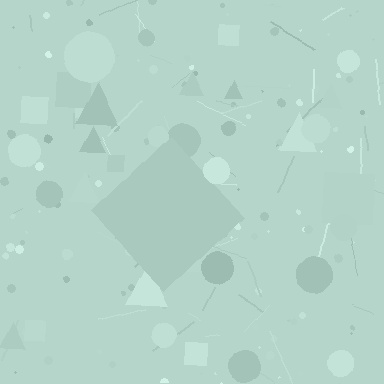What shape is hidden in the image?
A diamond is hidden in the image.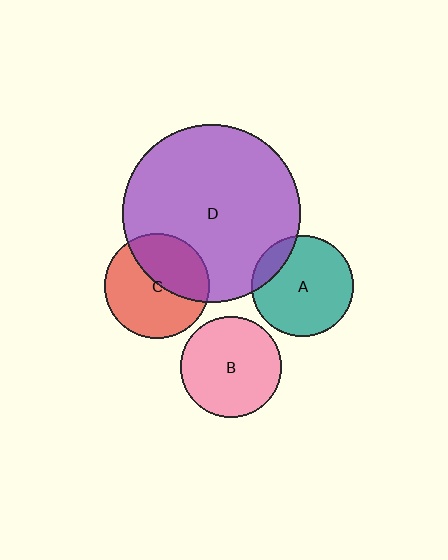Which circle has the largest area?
Circle D (purple).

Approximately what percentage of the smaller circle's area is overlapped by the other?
Approximately 15%.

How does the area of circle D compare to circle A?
Approximately 3.1 times.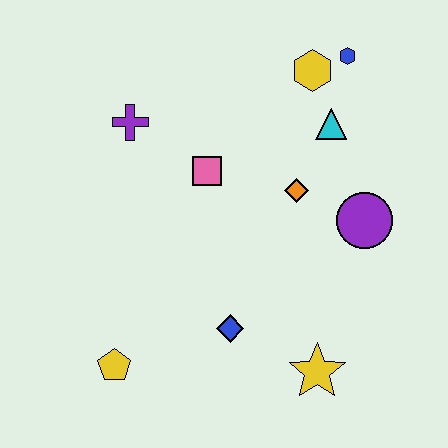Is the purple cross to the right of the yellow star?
No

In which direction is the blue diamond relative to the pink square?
The blue diamond is below the pink square.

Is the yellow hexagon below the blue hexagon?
Yes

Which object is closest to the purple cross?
The pink square is closest to the purple cross.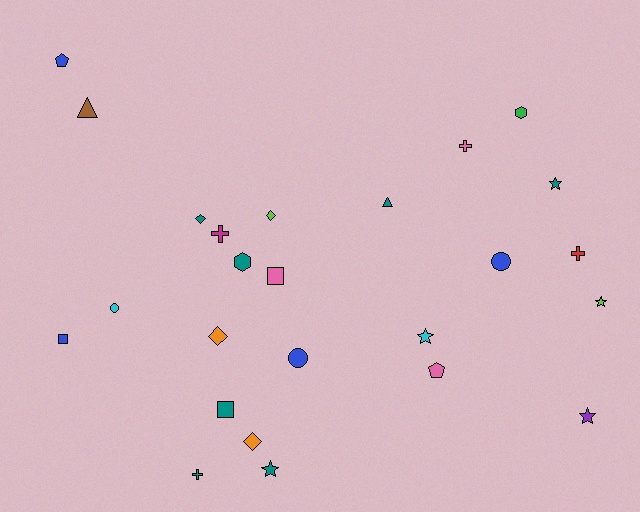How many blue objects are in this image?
There are 4 blue objects.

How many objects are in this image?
There are 25 objects.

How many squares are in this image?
There are 3 squares.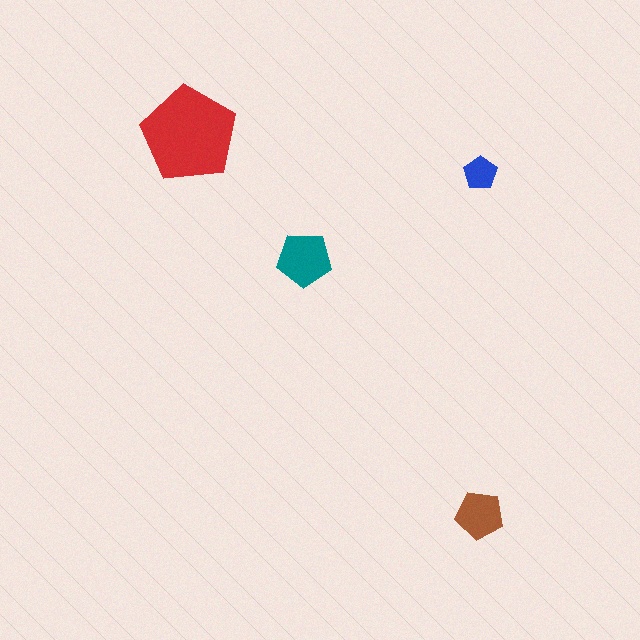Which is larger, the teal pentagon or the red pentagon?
The red one.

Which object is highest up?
The red pentagon is topmost.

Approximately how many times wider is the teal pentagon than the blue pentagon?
About 1.5 times wider.